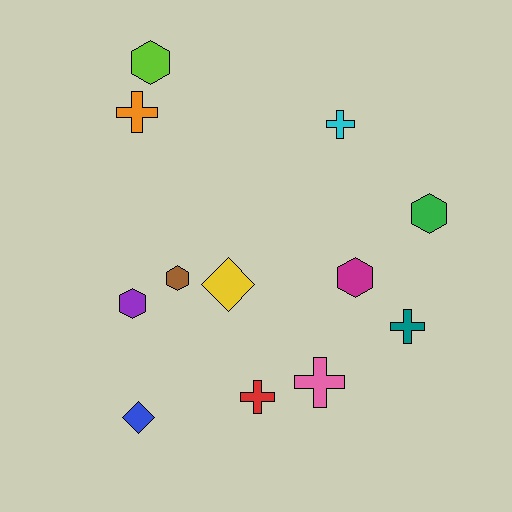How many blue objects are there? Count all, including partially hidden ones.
There is 1 blue object.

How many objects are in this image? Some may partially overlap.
There are 12 objects.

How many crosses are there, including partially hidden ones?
There are 5 crosses.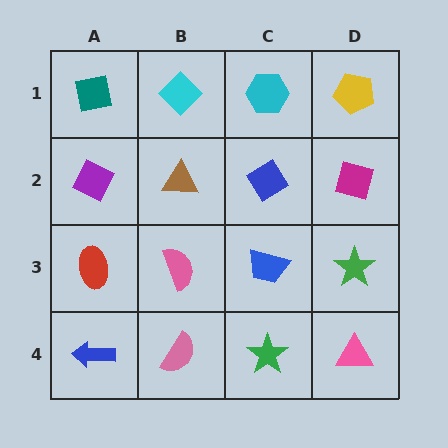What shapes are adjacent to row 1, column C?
A blue diamond (row 2, column C), a cyan diamond (row 1, column B), a yellow pentagon (row 1, column D).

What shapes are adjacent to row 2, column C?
A cyan hexagon (row 1, column C), a blue trapezoid (row 3, column C), a brown triangle (row 2, column B), a magenta square (row 2, column D).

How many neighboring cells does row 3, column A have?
3.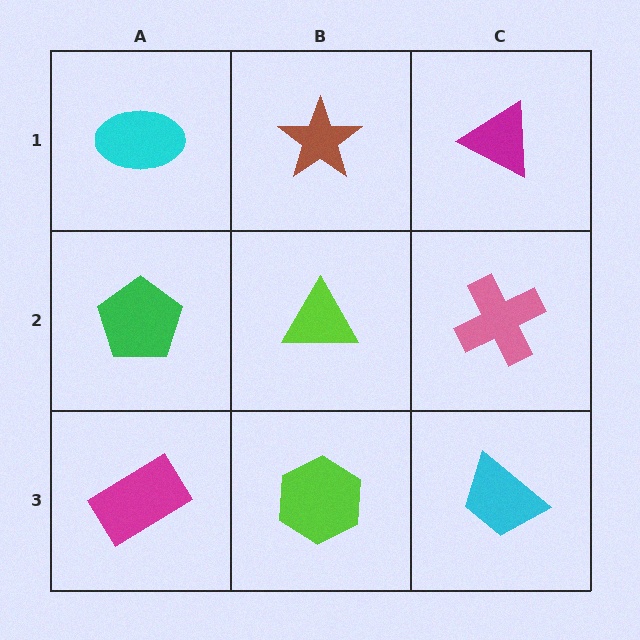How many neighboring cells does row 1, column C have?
2.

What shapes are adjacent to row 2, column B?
A brown star (row 1, column B), a lime hexagon (row 3, column B), a green pentagon (row 2, column A), a pink cross (row 2, column C).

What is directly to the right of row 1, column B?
A magenta triangle.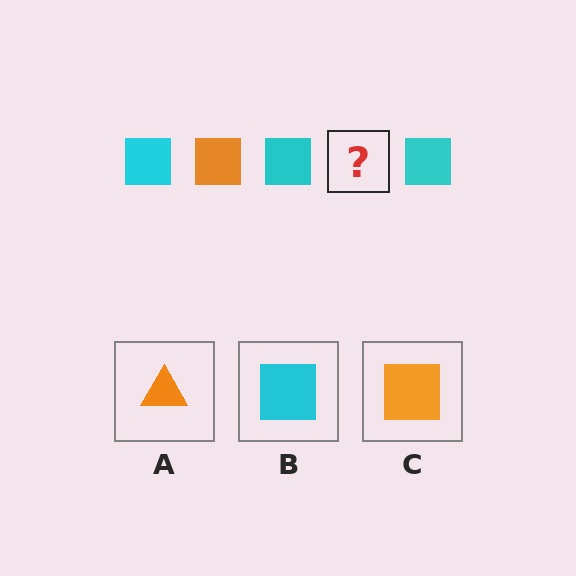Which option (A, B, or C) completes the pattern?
C.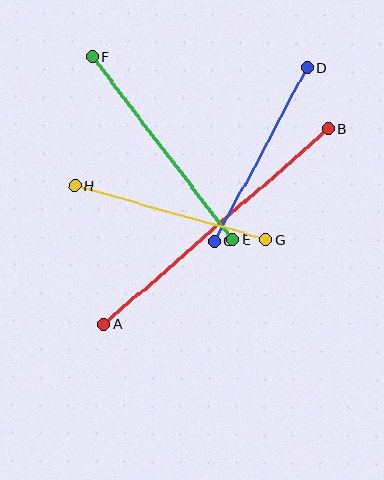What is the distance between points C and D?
The distance is approximately 197 pixels.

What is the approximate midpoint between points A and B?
The midpoint is at approximately (216, 227) pixels.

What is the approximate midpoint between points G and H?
The midpoint is at approximately (170, 213) pixels.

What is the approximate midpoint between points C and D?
The midpoint is at approximately (261, 155) pixels.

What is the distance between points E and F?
The distance is approximately 231 pixels.